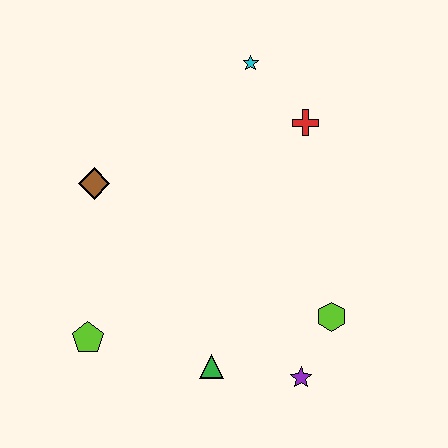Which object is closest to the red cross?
The cyan star is closest to the red cross.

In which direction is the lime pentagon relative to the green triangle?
The lime pentagon is to the left of the green triangle.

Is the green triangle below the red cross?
Yes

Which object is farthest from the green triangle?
The cyan star is farthest from the green triangle.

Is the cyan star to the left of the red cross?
Yes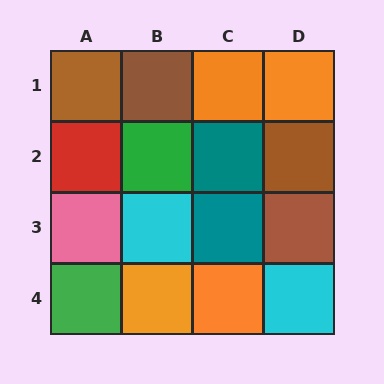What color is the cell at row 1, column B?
Brown.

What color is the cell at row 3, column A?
Pink.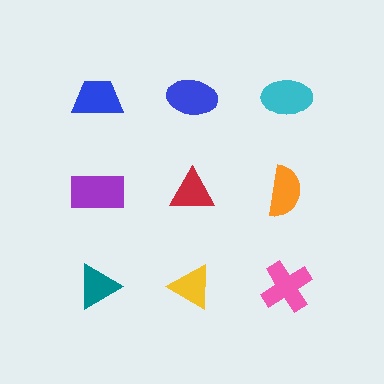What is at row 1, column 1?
A blue trapezoid.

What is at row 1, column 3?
A cyan ellipse.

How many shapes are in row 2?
3 shapes.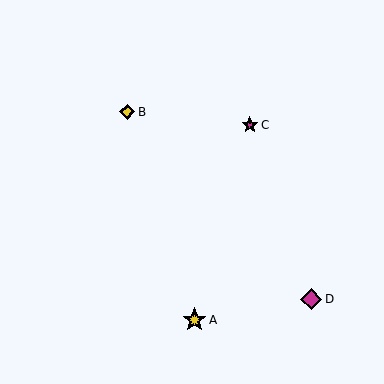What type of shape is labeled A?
Shape A is a yellow star.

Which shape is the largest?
The yellow star (labeled A) is the largest.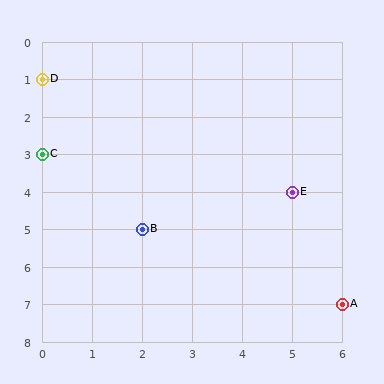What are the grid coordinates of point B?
Point B is at grid coordinates (2, 5).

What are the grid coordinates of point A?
Point A is at grid coordinates (6, 7).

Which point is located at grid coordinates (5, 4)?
Point E is at (5, 4).